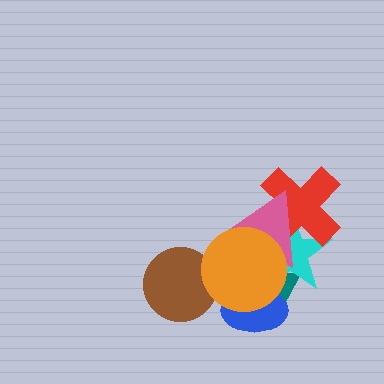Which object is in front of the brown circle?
The orange circle is in front of the brown circle.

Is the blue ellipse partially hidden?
Yes, it is partially covered by another shape.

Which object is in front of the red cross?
The pink triangle is in front of the red cross.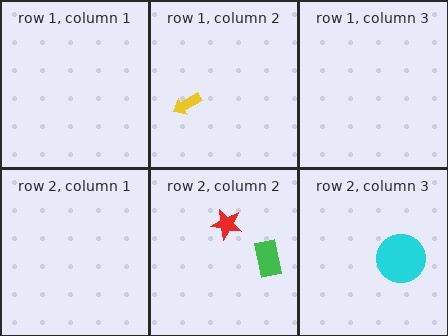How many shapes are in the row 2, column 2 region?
2.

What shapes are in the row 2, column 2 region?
The green rectangle, the red star.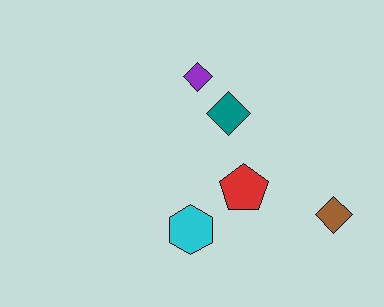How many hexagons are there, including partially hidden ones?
There is 1 hexagon.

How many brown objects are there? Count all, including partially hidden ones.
There is 1 brown object.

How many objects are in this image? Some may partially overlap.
There are 5 objects.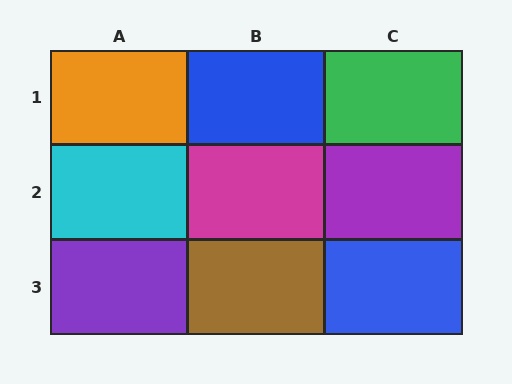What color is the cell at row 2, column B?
Magenta.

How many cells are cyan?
1 cell is cyan.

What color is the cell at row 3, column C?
Blue.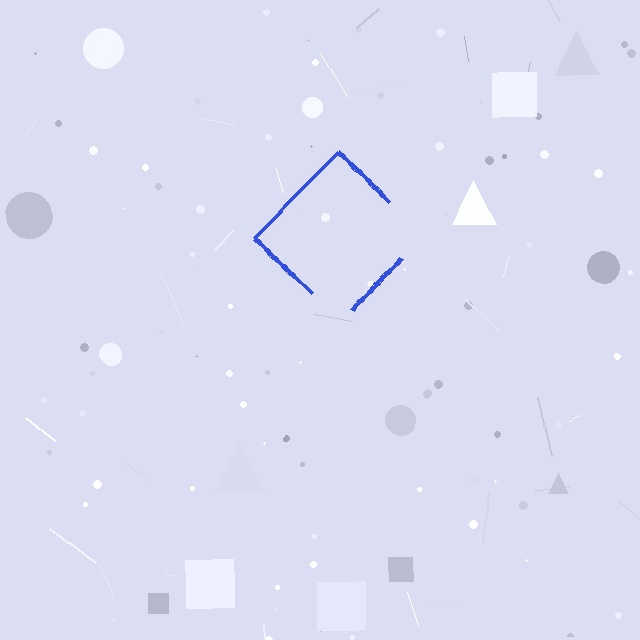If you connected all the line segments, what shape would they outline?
They would outline a diamond.